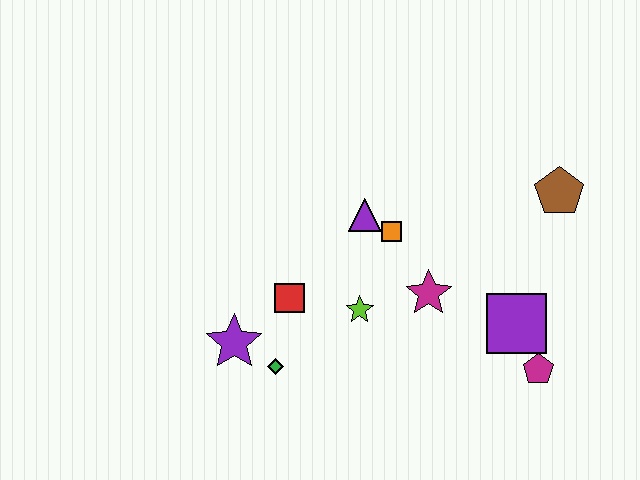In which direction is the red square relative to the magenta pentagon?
The red square is to the left of the magenta pentagon.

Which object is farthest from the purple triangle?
The magenta pentagon is farthest from the purple triangle.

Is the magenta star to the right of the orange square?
Yes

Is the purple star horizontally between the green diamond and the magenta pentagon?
No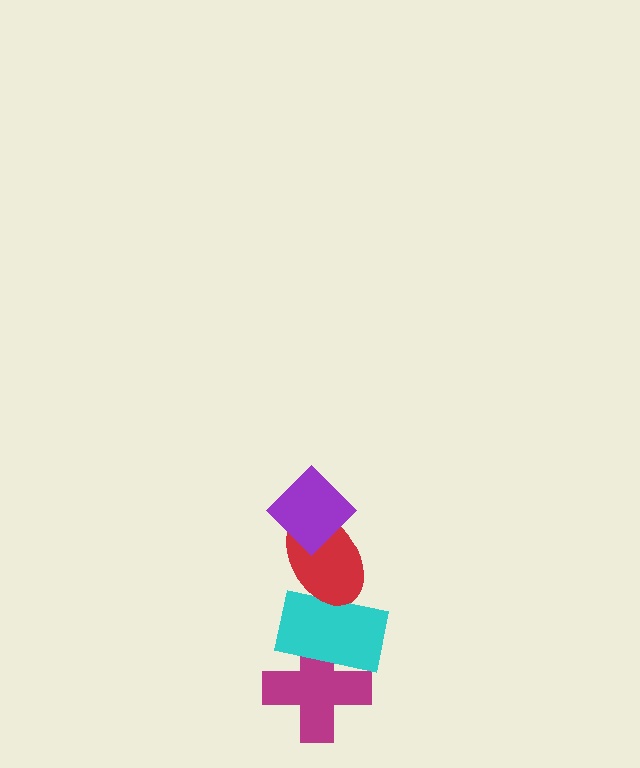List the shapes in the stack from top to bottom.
From top to bottom: the purple diamond, the red ellipse, the cyan rectangle, the magenta cross.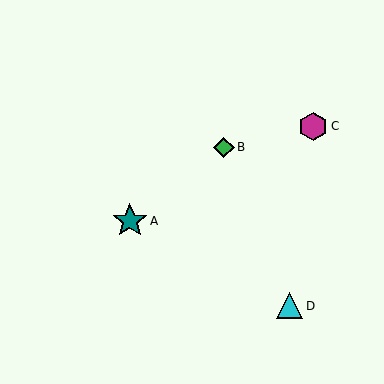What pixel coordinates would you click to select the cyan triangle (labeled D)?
Click at (290, 306) to select the cyan triangle D.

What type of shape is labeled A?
Shape A is a teal star.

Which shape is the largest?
The teal star (labeled A) is the largest.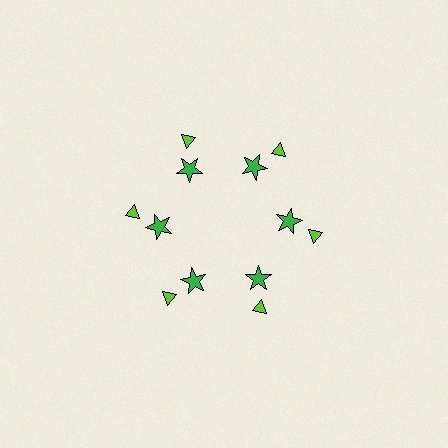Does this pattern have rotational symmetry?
Yes, this pattern has 6-fold rotational symmetry. It looks the same after rotating 60 degrees around the center.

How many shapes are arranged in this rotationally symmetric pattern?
There are 12 shapes, arranged in 6 groups of 2.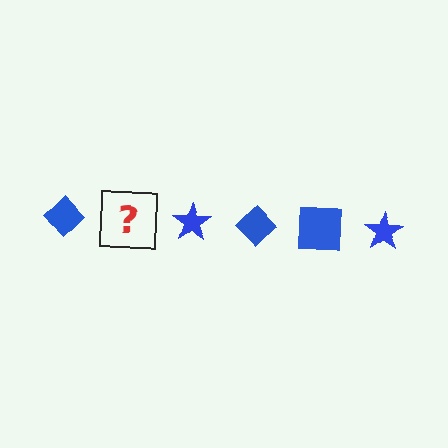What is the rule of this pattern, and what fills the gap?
The rule is that the pattern cycles through diamond, square, star shapes in blue. The gap should be filled with a blue square.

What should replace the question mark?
The question mark should be replaced with a blue square.